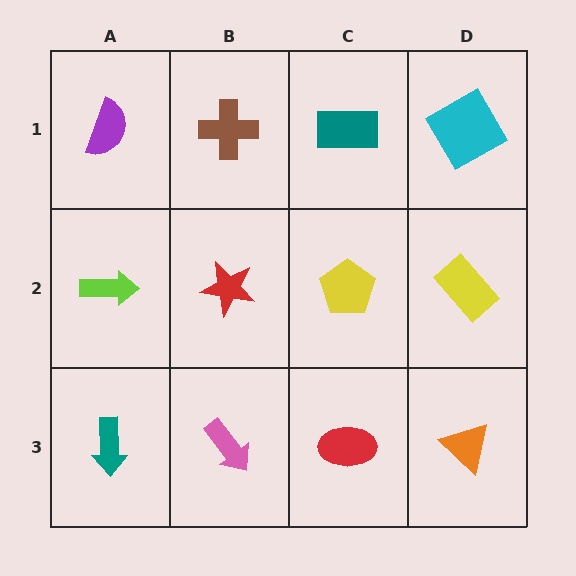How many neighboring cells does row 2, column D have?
3.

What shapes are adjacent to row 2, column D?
A cyan square (row 1, column D), an orange triangle (row 3, column D), a yellow pentagon (row 2, column C).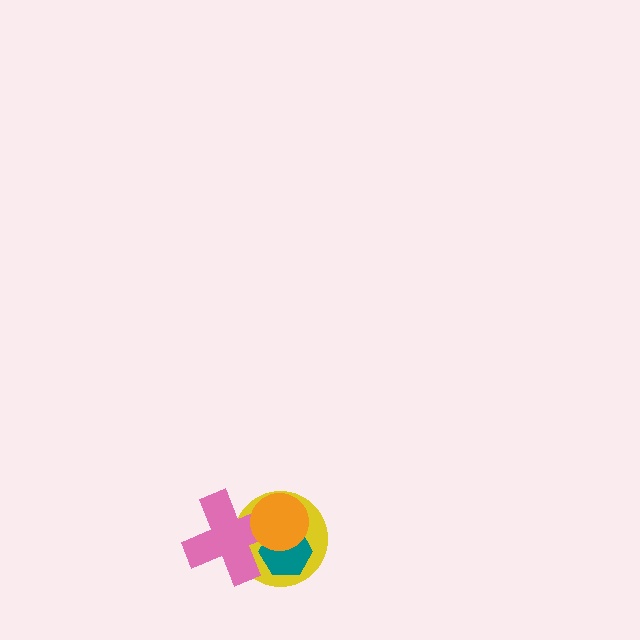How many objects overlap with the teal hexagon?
3 objects overlap with the teal hexagon.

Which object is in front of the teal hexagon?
The orange circle is in front of the teal hexagon.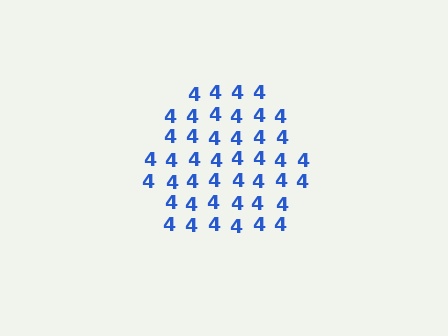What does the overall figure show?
The overall figure shows a hexagon.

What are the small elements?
The small elements are digit 4's.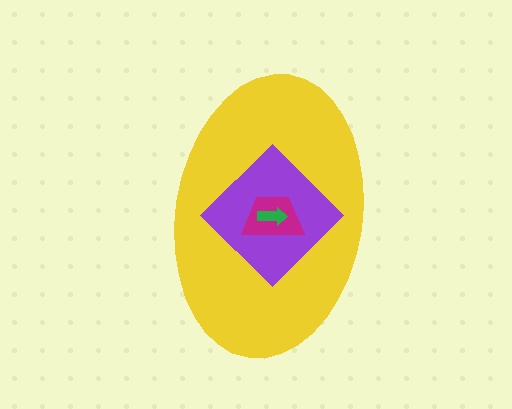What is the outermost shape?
The yellow ellipse.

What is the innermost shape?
The green arrow.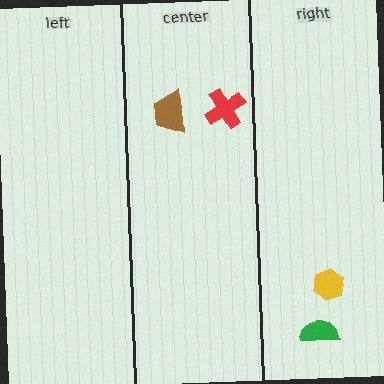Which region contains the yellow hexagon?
The right region.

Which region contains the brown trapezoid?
The center region.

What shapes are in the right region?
The yellow hexagon, the green semicircle.